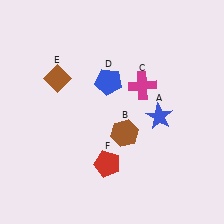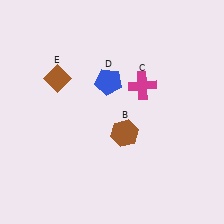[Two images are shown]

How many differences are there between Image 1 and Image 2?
There are 2 differences between the two images.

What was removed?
The red pentagon (F), the blue star (A) were removed in Image 2.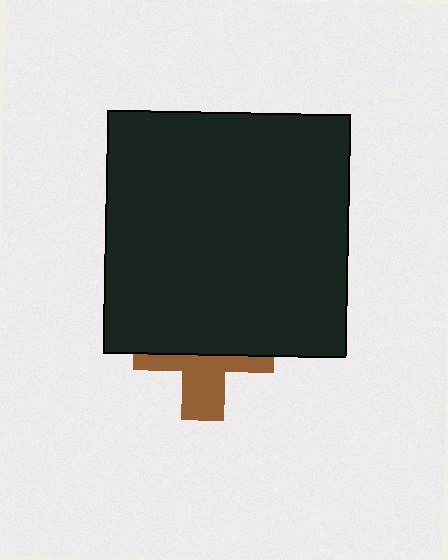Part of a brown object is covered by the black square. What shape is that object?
It is a cross.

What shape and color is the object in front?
The object in front is a black square.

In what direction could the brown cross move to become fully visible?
The brown cross could move down. That would shift it out from behind the black square entirely.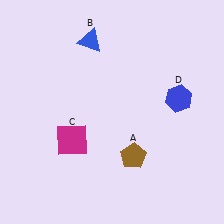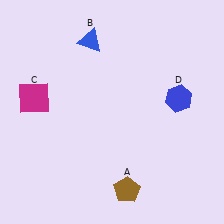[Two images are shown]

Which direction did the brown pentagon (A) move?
The brown pentagon (A) moved down.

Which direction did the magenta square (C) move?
The magenta square (C) moved up.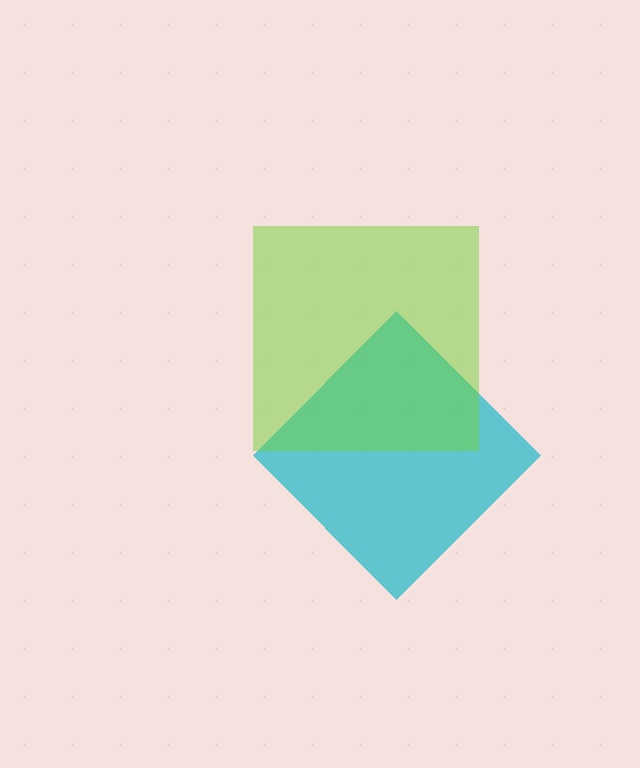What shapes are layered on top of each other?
The layered shapes are: a cyan diamond, a lime square.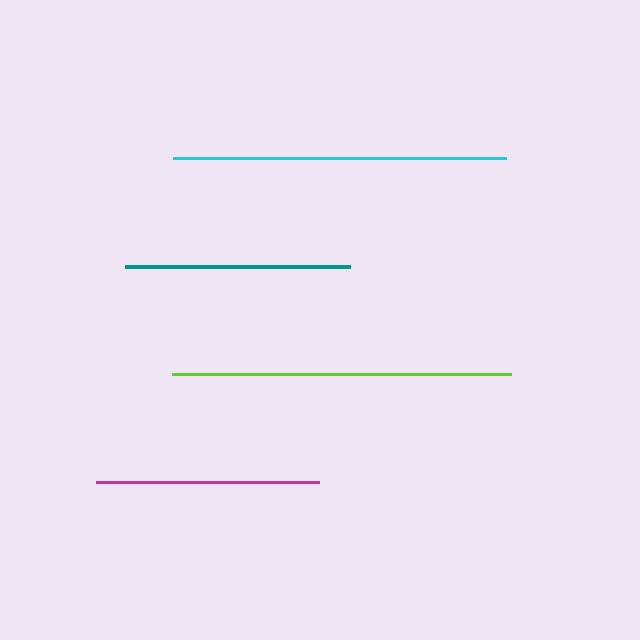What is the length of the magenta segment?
The magenta segment is approximately 223 pixels long.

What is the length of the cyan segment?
The cyan segment is approximately 332 pixels long.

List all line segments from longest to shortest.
From longest to shortest: lime, cyan, teal, magenta.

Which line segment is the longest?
The lime line is the longest at approximately 339 pixels.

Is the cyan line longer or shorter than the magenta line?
The cyan line is longer than the magenta line.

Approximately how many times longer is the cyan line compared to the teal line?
The cyan line is approximately 1.5 times the length of the teal line.